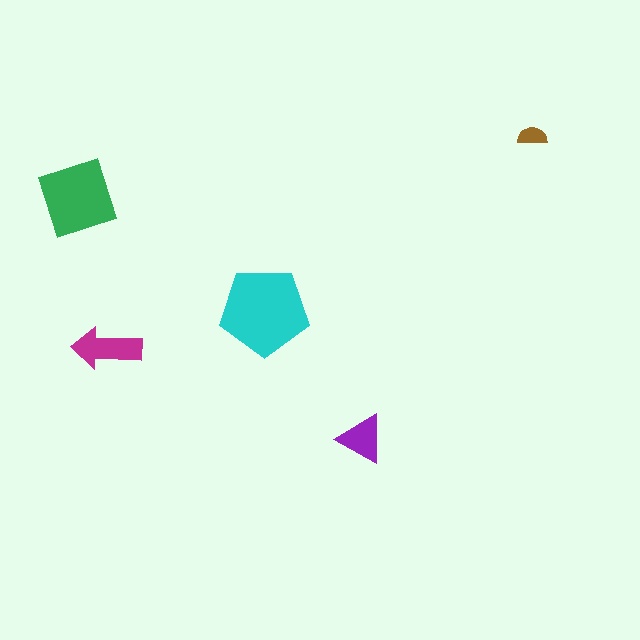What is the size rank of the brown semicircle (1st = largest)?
5th.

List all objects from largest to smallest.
The cyan pentagon, the green diamond, the magenta arrow, the purple triangle, the brown semicircle.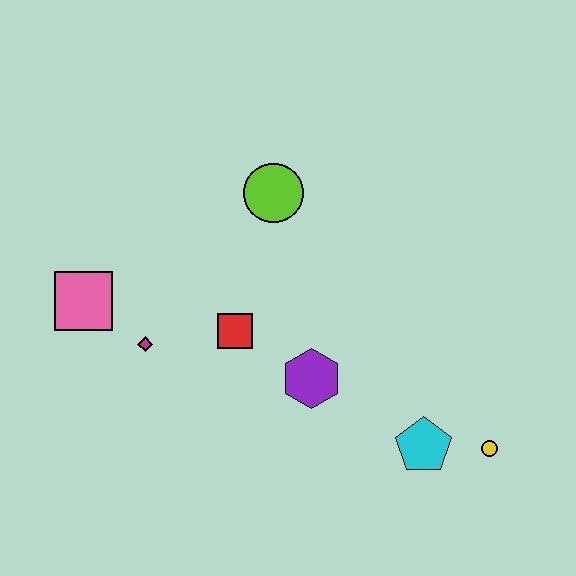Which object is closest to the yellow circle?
The cyan pentagon is closest to the yellow circle.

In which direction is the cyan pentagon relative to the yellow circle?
The cyan pentagon is to the left of the yellow circle.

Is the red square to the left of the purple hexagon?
Yes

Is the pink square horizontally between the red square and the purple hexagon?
No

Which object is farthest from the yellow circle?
The pink square is farthest from the yellow circle.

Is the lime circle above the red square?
Yes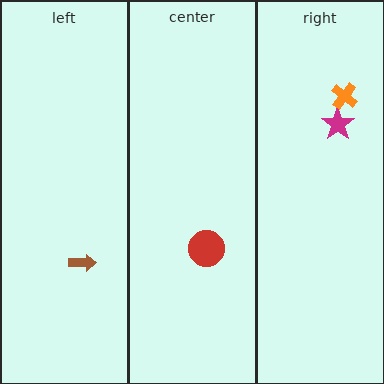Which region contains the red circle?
The center region.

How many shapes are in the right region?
2.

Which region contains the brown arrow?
The left region.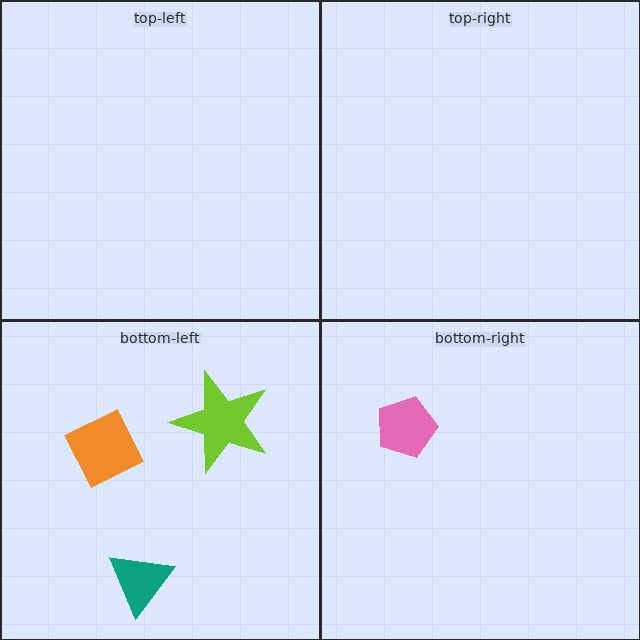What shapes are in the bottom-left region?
The teal triangle, the orange diamond, the lime star.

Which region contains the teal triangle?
The bottom-left region.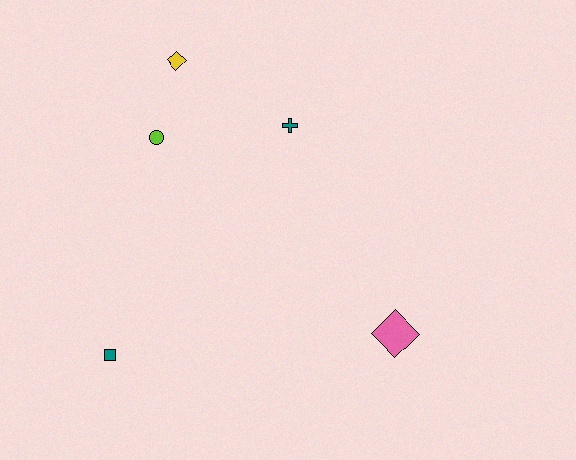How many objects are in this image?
There are 5 objects.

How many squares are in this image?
There is 1 square.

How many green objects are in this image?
There are no green objects.